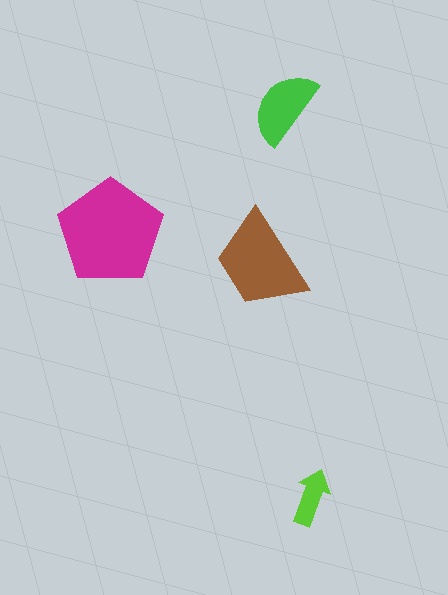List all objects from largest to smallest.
The magenta pentagon, the brown trapezoid, the green semicircle, the lime arrow.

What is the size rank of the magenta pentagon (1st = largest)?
1st.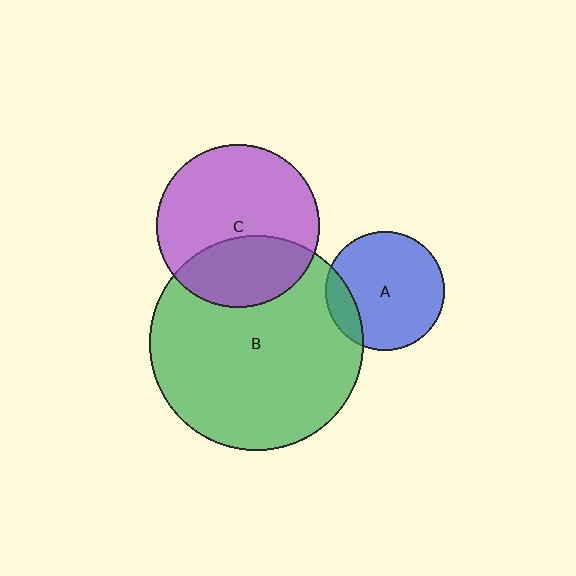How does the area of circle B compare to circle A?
Approximately 3.3 times.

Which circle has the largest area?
Circle B (green).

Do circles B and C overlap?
Yes.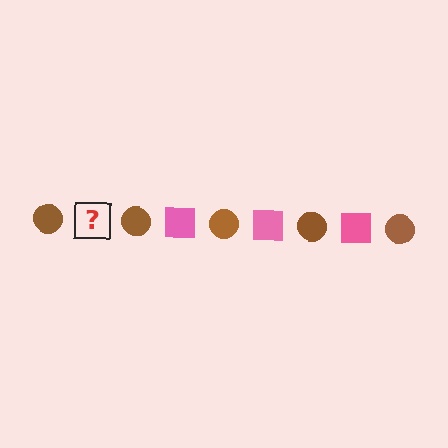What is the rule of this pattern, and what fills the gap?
The rule is that the pattern alternates between brown circle and pink square. The gap should be filled with a pink square.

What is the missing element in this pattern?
The missing element is a pink square.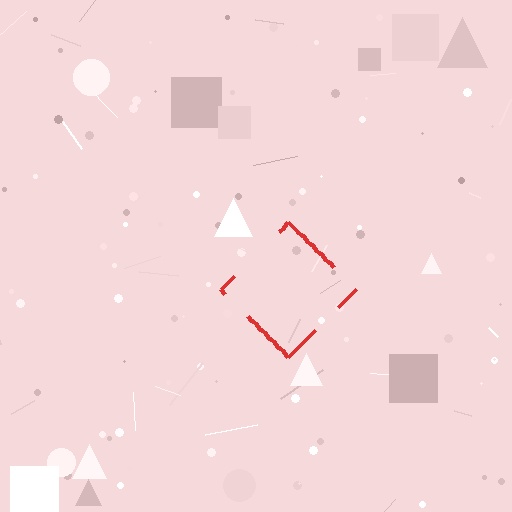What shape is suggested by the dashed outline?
The dashed outline suggests a diamond.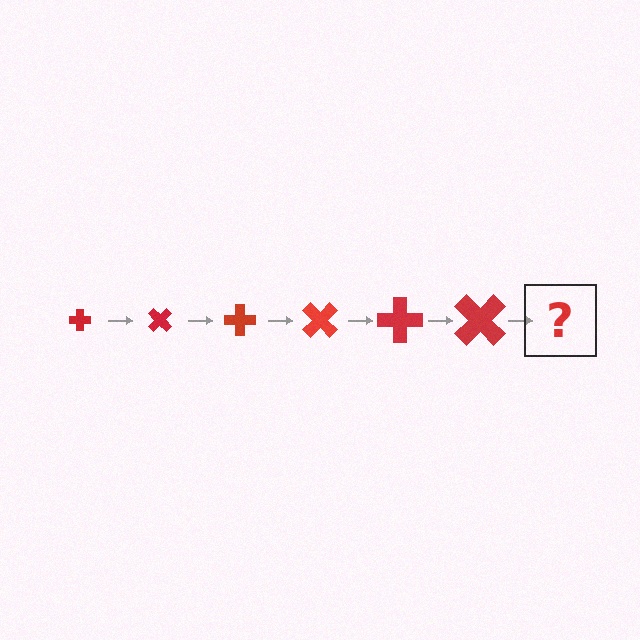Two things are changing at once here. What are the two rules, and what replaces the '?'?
The two rules are that the cross grows larger each step and it rotates 45 degrees each step. The '?' should be a cross, larger than the previous one and rotated 270 degrees from the start.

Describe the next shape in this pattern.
It should be a cross, larger than the previous one and rotated 270 degrees from the start.